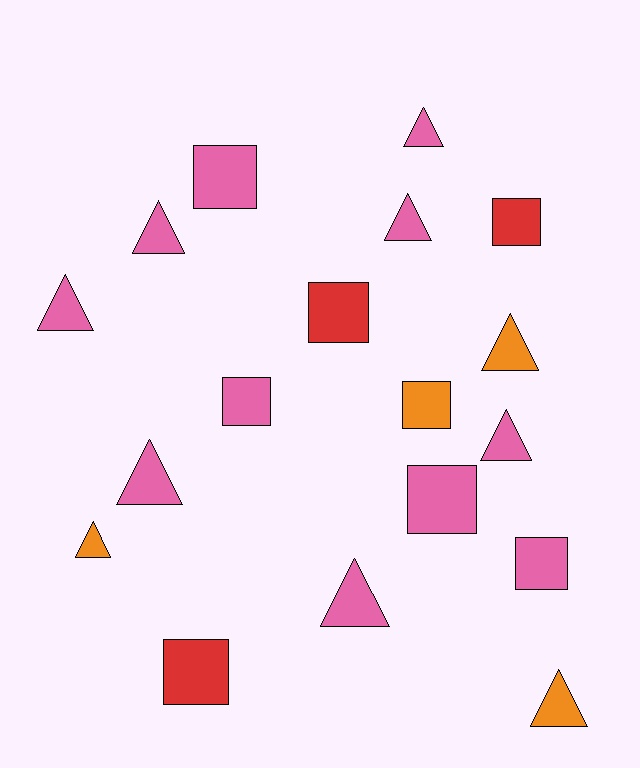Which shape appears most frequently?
Triangle, with 10 objects.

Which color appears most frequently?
Pink, with 11 objects.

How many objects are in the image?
There are 18 objects.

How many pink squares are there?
There are 4 pink squares.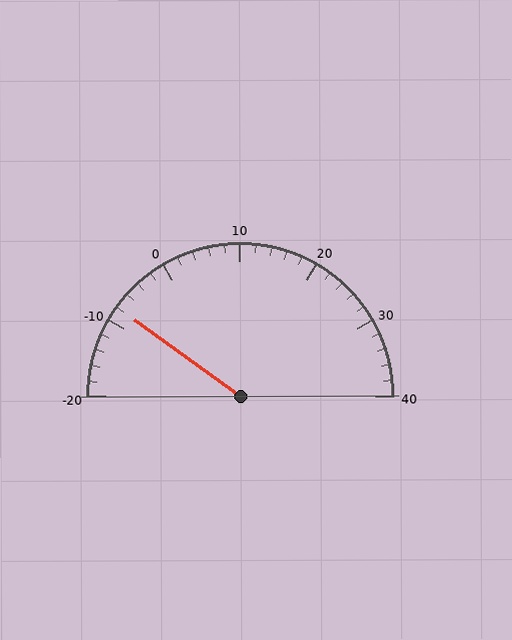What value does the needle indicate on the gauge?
The needle indicates approximately -8.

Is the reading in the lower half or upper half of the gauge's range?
The reading is in the lower half of the range (-20 to 40).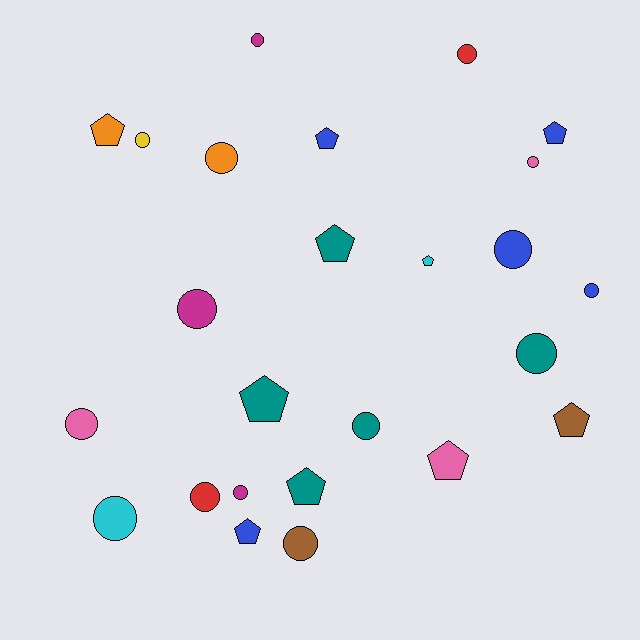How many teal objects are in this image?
There are 5 teal objects.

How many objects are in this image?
There are 25 objects.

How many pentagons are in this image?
There are 10 pentagons.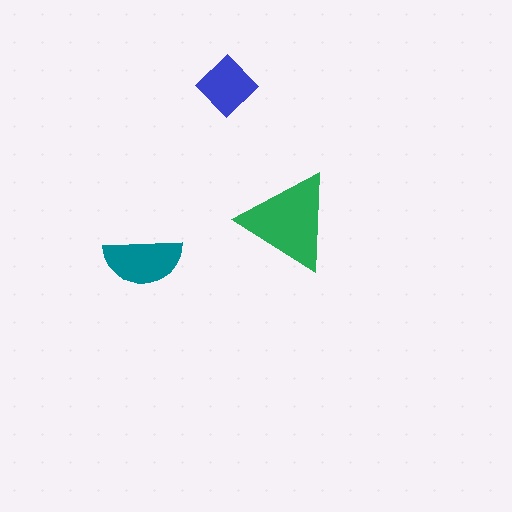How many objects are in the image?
There are 3 objects in the image.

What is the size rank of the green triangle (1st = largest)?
1st.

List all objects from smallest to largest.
The blue diamond, the teal semicircle, the green triangle.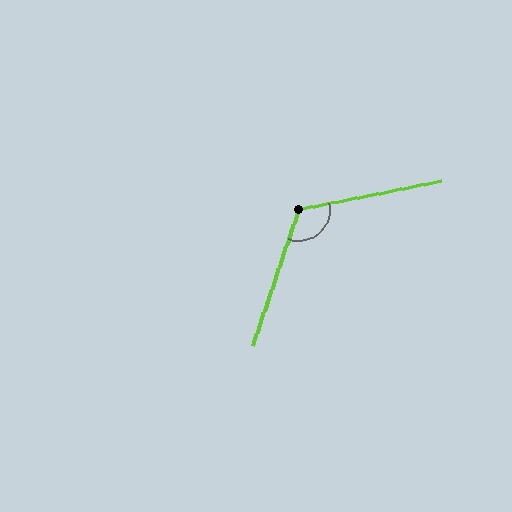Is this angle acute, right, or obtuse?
It is obtuse.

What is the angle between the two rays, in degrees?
Approximately 120 degrees.